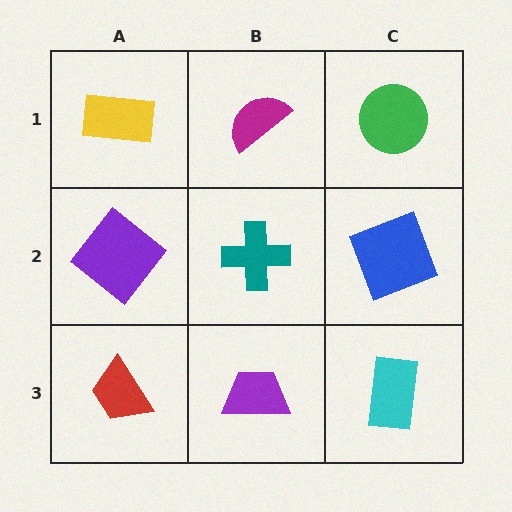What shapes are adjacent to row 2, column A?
A yellow rectangle (row 1, column A), a red trapezoid (row 3, column A), a teal cross (row 2, column B).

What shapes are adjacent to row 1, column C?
A blue square (row 2, column C), a magenta semicircle (row 1, column B).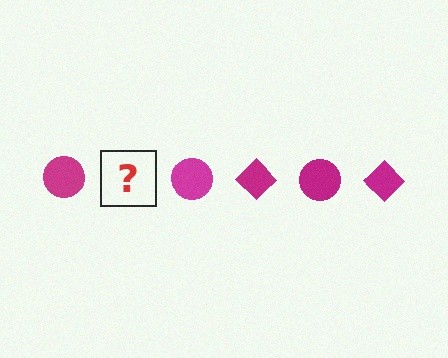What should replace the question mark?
The question mark should be replaced with a magenta diamond.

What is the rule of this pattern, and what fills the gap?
The rule is that the pattern cycles through circle, diamond shapes in magenta. The gap should be filled with a magenta diamond.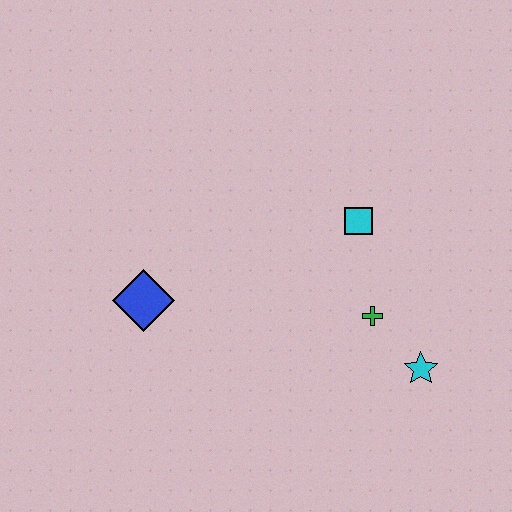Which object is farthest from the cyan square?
The blue diamond is farthest from the cyan square.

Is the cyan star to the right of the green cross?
Yes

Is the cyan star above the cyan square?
No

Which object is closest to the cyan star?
The green cross is closest to the cyan star.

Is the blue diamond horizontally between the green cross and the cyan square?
No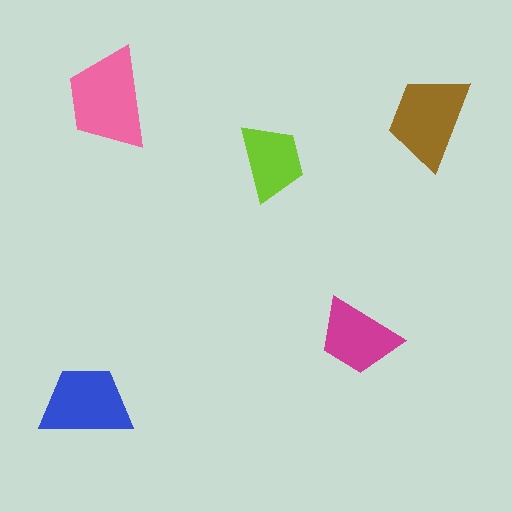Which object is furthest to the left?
The blue trapezoid is leftmost.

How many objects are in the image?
There are 5 objects in the image.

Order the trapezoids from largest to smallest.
the pink one, the brown one, the blue one, the magenta one, the lime one.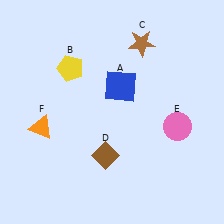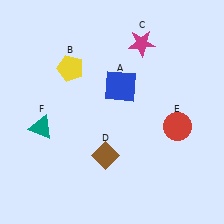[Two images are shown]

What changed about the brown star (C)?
In Image 1, C is brown. In Image 2, it changed to magenta.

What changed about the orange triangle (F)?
In Image 1, F is orange. In Image 2, it changed to teal.